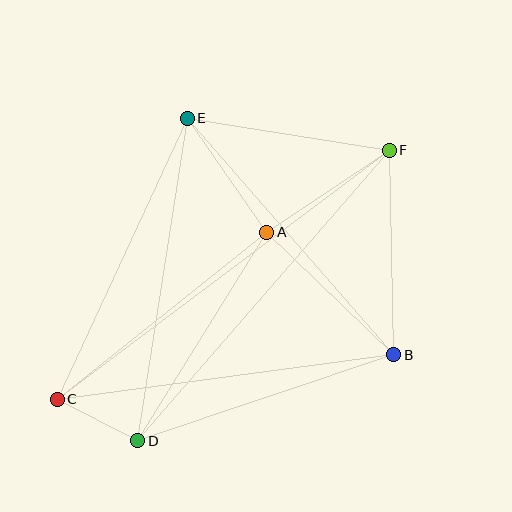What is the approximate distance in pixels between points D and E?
The distance between D and E is approximately 327 pixels.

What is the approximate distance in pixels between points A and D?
The distance between A and D is approximately 245 pixels.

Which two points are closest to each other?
Points C and D are closest to each other.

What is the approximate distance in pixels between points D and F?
The distance between D and F is approximately 384 pixels.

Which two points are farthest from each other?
Points C and F are farthest from each other.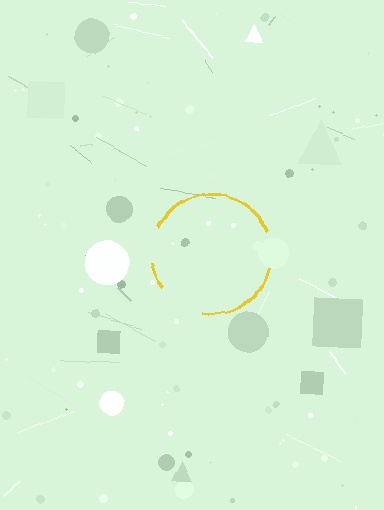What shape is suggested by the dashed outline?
The dashed outline suggests a circle.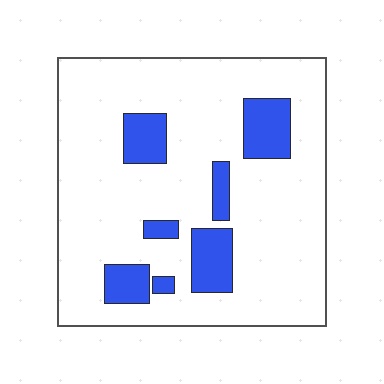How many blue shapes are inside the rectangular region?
7.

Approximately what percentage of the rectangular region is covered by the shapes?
Approximately 15%.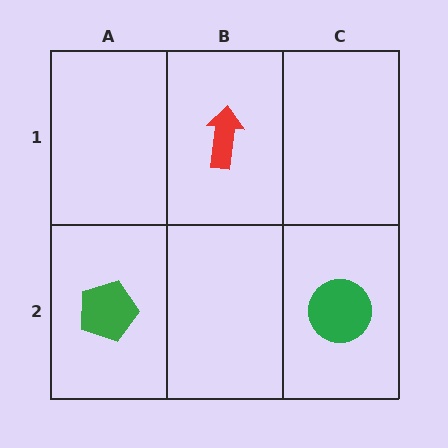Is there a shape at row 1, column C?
No, that cell is empty.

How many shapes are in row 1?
1 shape.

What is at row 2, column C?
A green circle.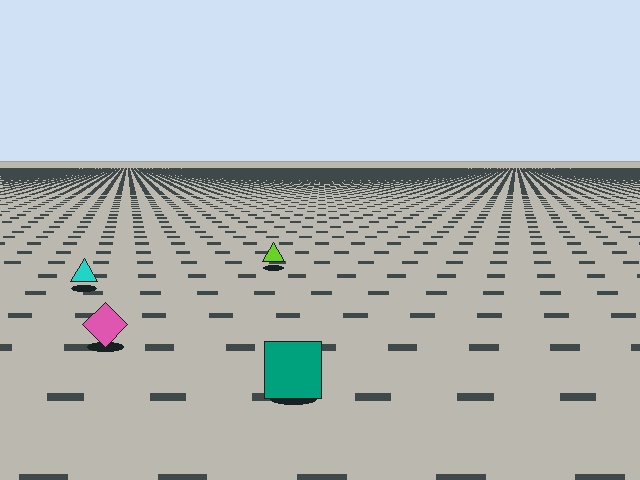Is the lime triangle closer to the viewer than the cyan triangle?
No. The cyan triangle is closer — you can tell from the texture gradient: the ground texture is coarser near it.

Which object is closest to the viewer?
The teal square is closest. The texture marks near it are larger and more spread out.